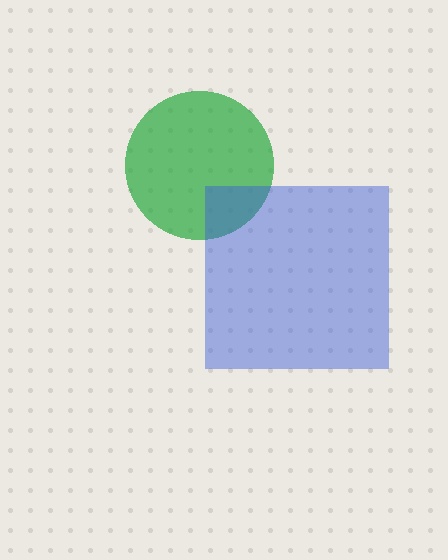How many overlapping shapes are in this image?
There are 2 overlapping shapes in the image.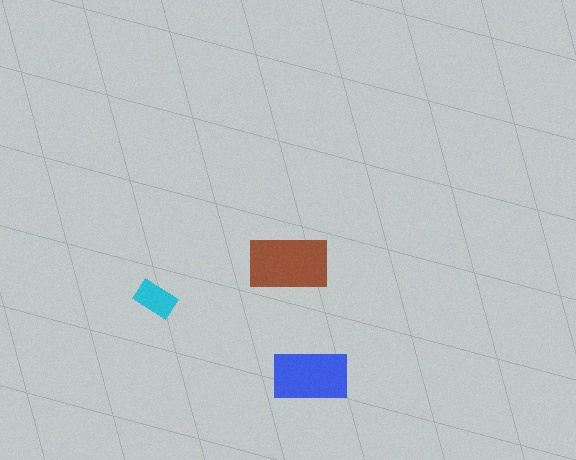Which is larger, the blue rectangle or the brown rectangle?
The brown one.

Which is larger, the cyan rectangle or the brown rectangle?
The brown one.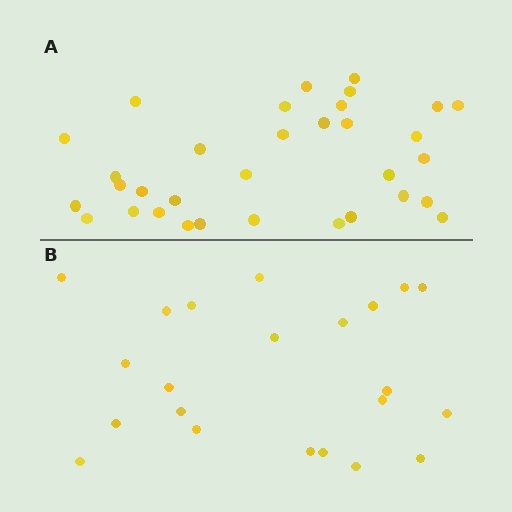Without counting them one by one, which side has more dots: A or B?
Region A (the top region) has more dots.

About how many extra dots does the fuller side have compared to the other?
Region A has roughly 12 or so more dots than region B.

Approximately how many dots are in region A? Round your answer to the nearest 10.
About 30 dots. (The exact count is 33, which rounds to 30.)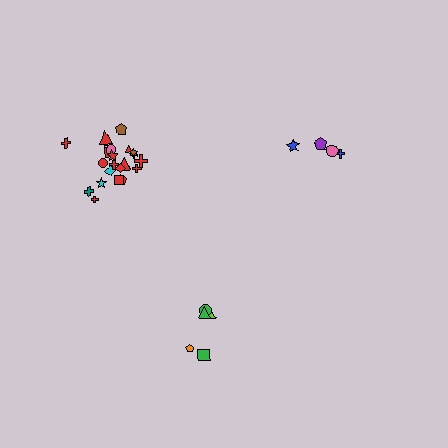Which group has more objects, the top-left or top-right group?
The top-left group.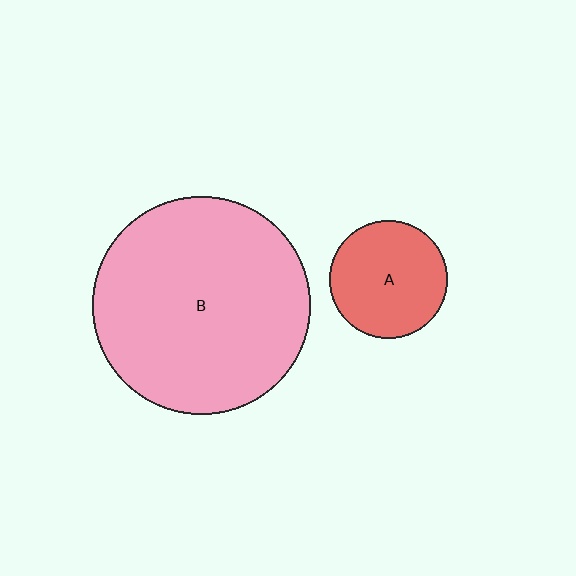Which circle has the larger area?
Circle B (pink).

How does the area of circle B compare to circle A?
Approximately 3.4 times.